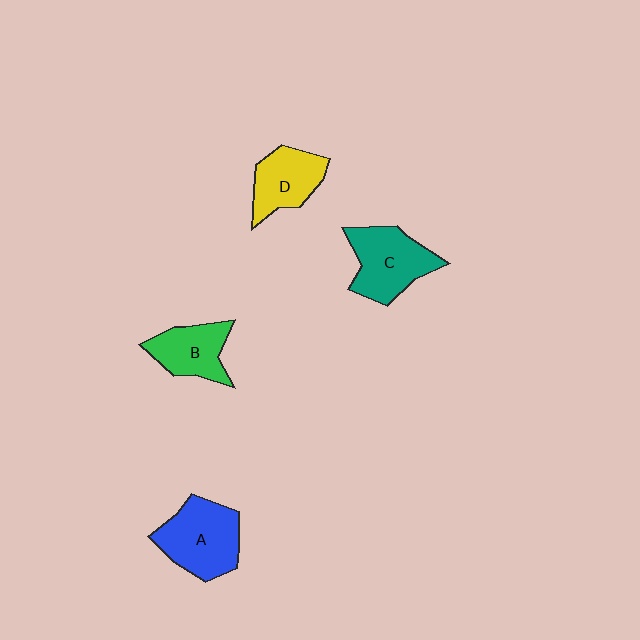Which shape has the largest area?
Shape A (blue).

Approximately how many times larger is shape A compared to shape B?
Approximately 1.4 times.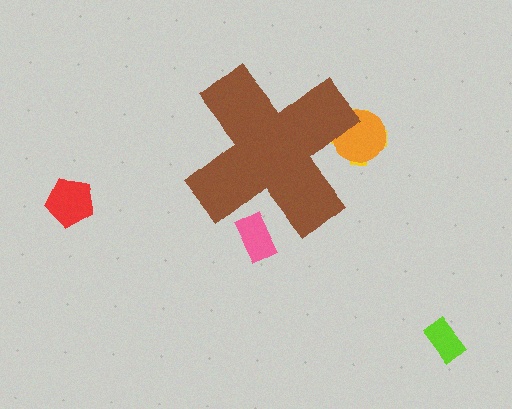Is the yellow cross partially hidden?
Yes, the yellow cross is partially hidden behind the brown cross.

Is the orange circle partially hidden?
Yes, the orange circle is partially hidden behind the brown cross.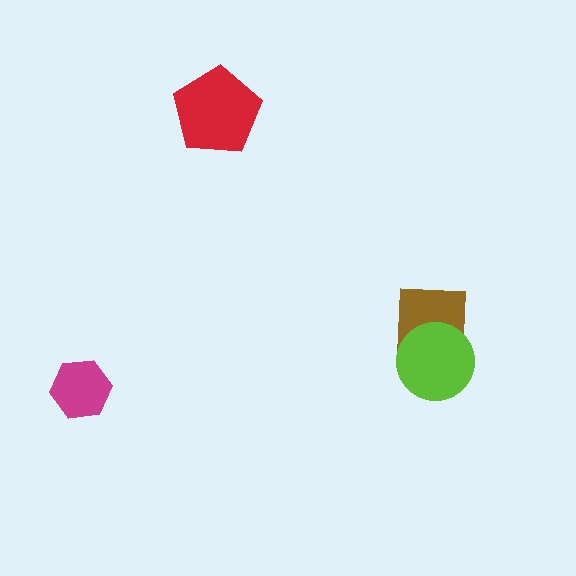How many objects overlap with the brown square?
1 object overlaps with the brown square.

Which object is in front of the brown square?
The lime circle is in front of the brown square.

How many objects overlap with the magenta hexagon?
0 objects overlap with the magenta hexagon.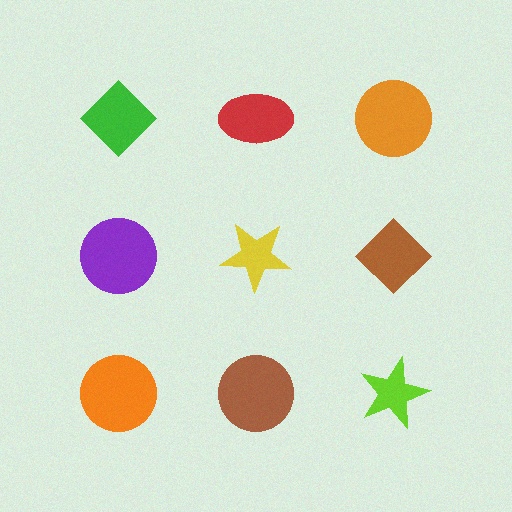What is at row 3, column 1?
An orange circle.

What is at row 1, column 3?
An orange circle.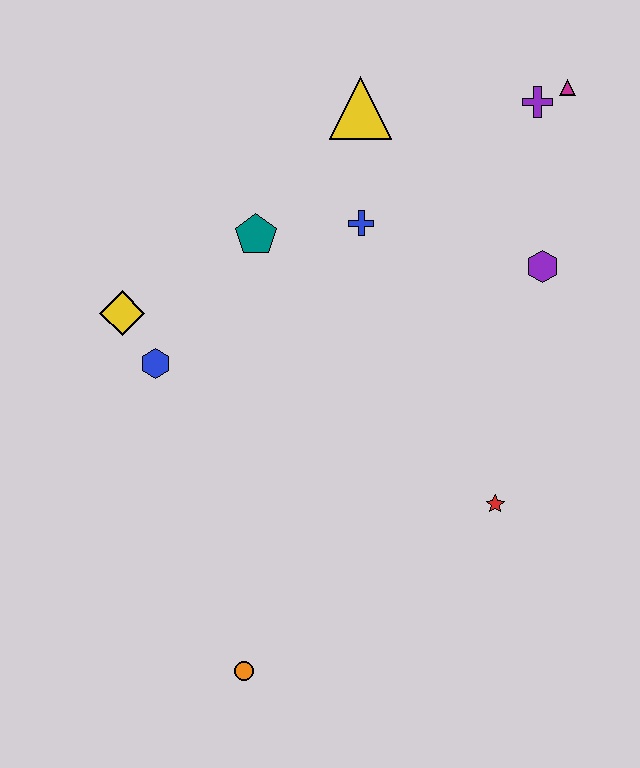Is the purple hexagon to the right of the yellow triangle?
Yes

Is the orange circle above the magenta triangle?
No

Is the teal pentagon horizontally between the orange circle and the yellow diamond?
No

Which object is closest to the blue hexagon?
The yellow diamond is closest to the blue hexagon.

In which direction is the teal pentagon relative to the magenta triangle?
The teal pentagon is to the left of the magenta triangle.